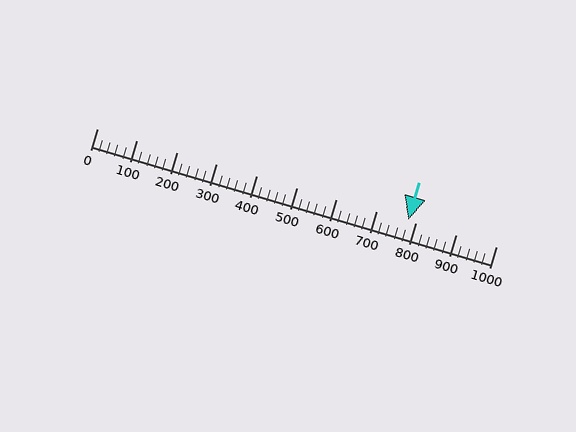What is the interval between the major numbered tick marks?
The major tick marks are spaced 100 units apart.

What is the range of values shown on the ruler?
The ruler shows values from 0 to 1000.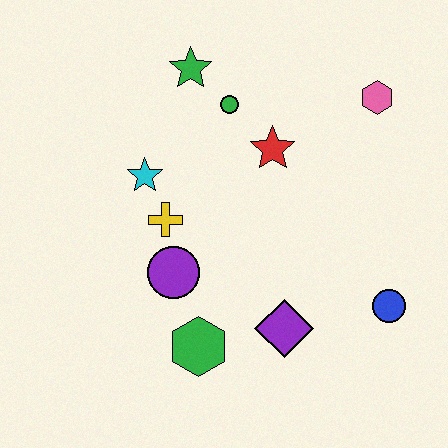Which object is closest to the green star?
The green circle is closest to the green star.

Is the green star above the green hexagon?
Yes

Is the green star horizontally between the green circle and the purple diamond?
No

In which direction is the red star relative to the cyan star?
The red star is to the right of the cyan star.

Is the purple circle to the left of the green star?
Yes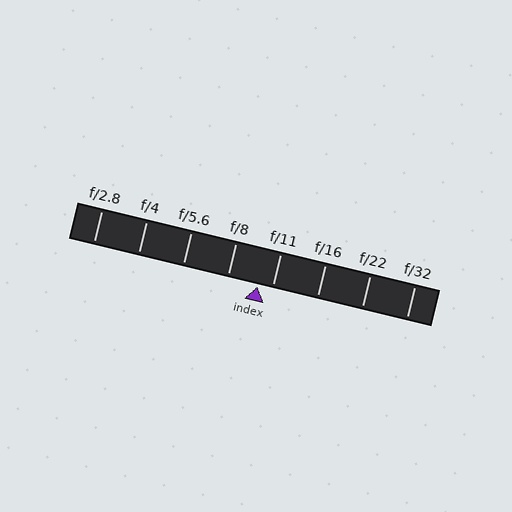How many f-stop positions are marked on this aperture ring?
There are 8 f-stop positions marked.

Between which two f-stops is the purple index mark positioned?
The index mark is between f/8 and f/11.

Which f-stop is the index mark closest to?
The index mark is closest to f/11.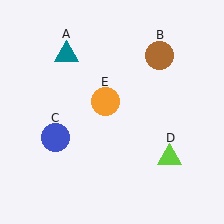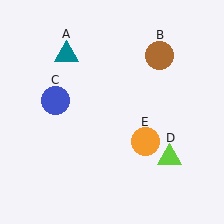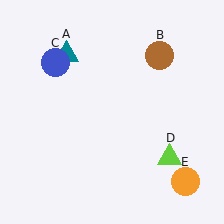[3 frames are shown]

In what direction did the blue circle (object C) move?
The blue circle (object C) moved up.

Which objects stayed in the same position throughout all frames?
Teal triangle (object A) and brown circle (object B) and lime triangle (object D) remained stationary.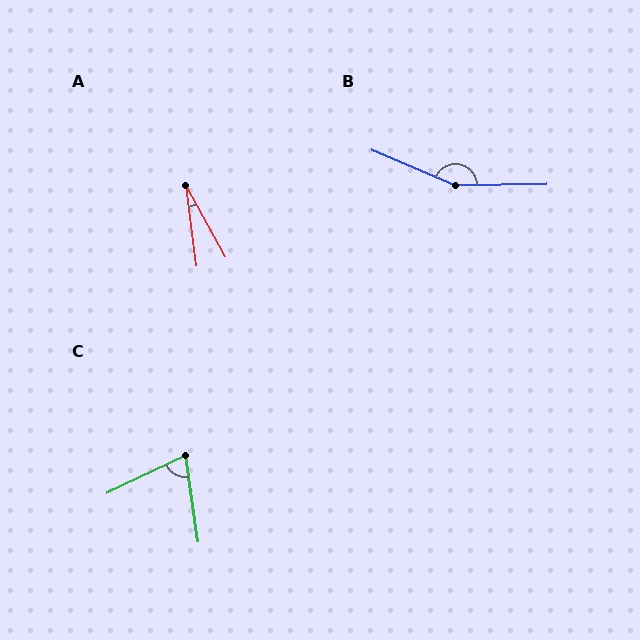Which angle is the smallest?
A, at approximately 22 degrees.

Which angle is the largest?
B, at approximately 156 degrees.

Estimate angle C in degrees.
Approximately 72 degrees.